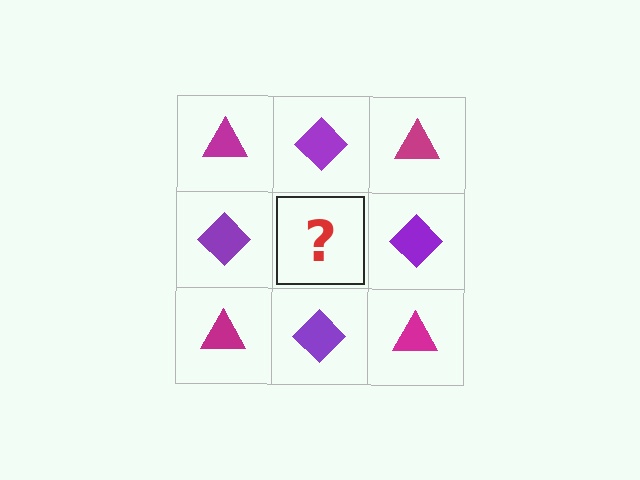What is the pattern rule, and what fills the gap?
The rule is that it alternates magenta triangle and purple diamond in a checkerboard pattern. The gap should be filled with a magenta triangle.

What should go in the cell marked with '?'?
The missing cell should contain a magenta triangle.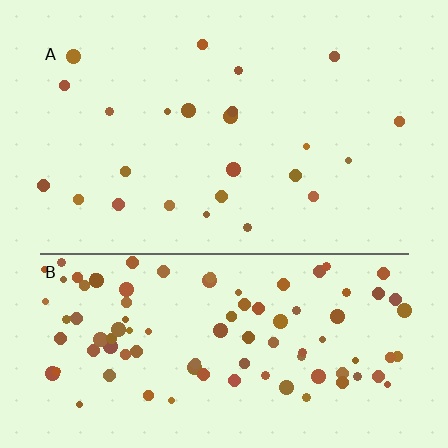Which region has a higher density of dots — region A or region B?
B (the bottom).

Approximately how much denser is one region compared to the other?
Approximately 4.2× — region B over region A.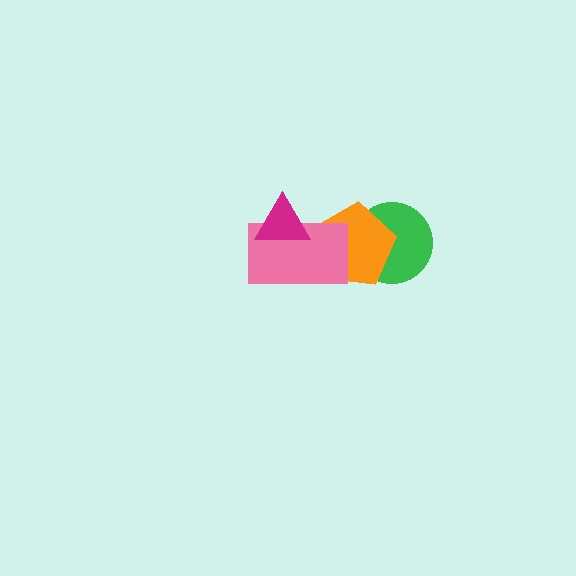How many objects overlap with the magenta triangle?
1 object overlaps with the magenta triangle.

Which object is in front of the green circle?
The orange pentagon is in front of the green circle.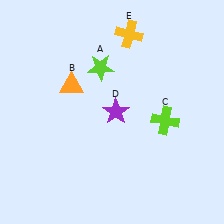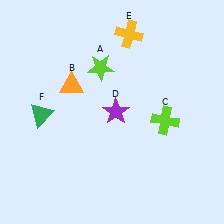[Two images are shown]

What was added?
A green triangle (F) was added in Image 2.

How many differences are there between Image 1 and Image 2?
There is 1 difference between the two images.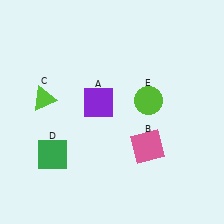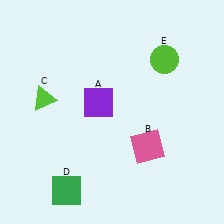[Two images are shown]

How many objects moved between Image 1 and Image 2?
2 objects moved between the two images.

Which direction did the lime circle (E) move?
The lime circle (E) moved up.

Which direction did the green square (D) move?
The green square (D) moved down.